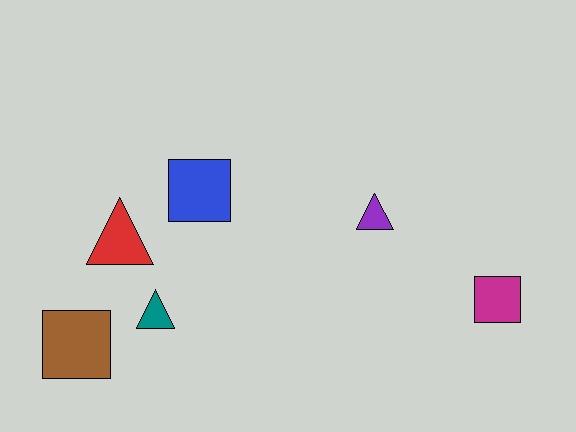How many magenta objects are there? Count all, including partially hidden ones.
There is 1 magenta object.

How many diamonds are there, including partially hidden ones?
There are no diamonds.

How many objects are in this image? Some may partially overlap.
There are 6 objects.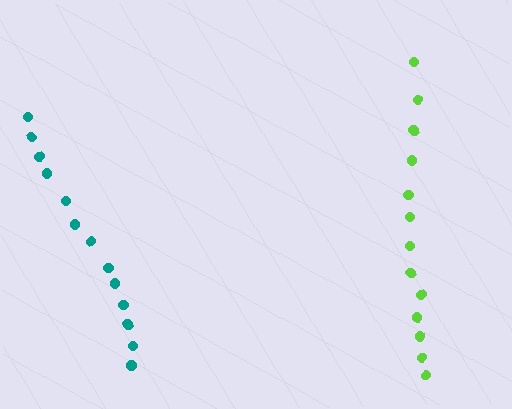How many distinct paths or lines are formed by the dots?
There are 2 distinct paths.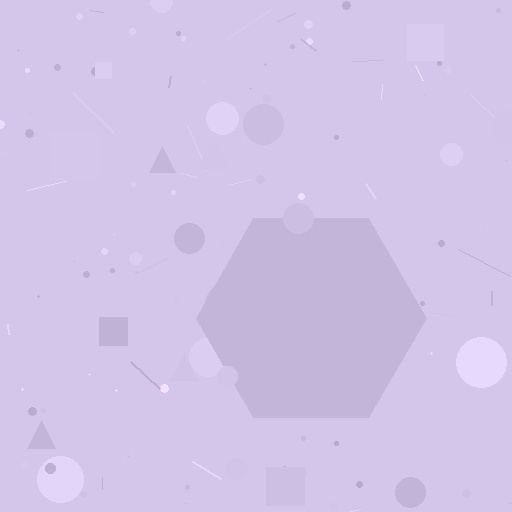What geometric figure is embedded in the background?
A hexagon is embedded in the background.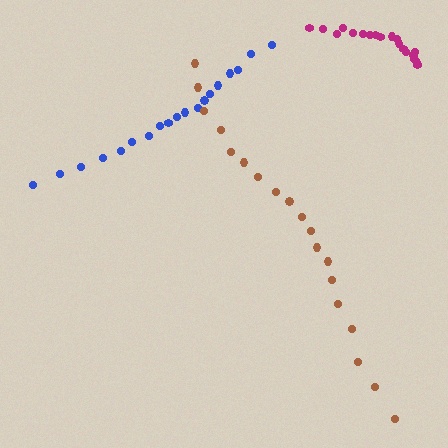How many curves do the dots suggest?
There are 3 distinct paths.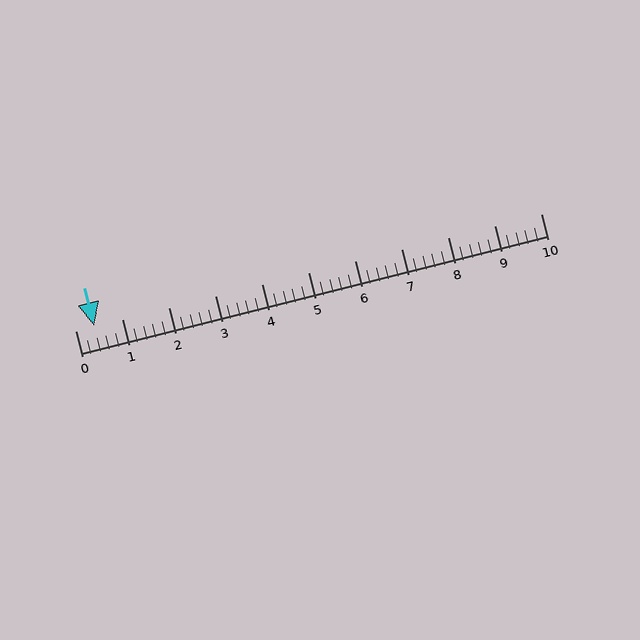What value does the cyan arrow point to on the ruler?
The cyan arrow points to approximately 0.4.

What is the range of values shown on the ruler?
The ruler shows values from 0 to 10.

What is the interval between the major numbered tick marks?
The major tick marks are spaced 1 units apart.